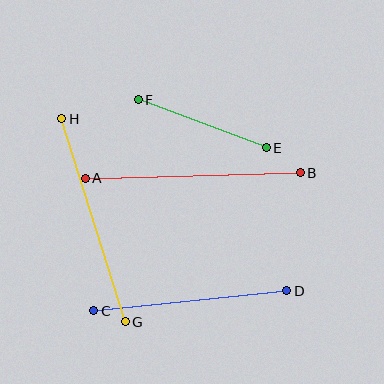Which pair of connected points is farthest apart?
Points A and B are farthest apart.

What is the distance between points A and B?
The distance is approximately 215 pixels.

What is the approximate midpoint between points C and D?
The midpoint is at approximately (190, 301) pixels.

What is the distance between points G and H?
The distance is approximately 213 pixels.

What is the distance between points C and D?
The distance is approximately 194 pixels.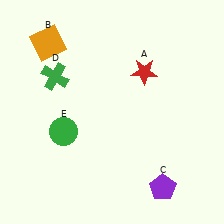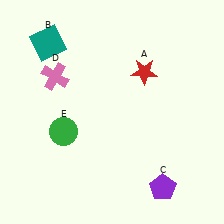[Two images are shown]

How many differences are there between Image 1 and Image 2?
There are 2 differences between the two images.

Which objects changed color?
B changed from orange to teal. D changed from green to pink.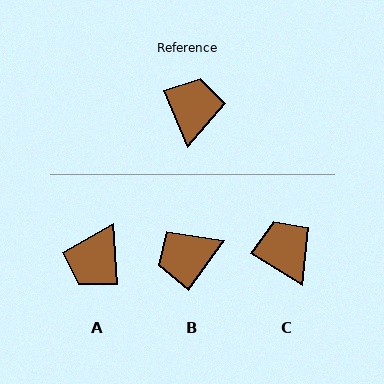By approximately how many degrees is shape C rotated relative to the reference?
Approximately 35 degrees counter-clockwise.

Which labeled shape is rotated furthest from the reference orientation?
A, about 161 degrees away.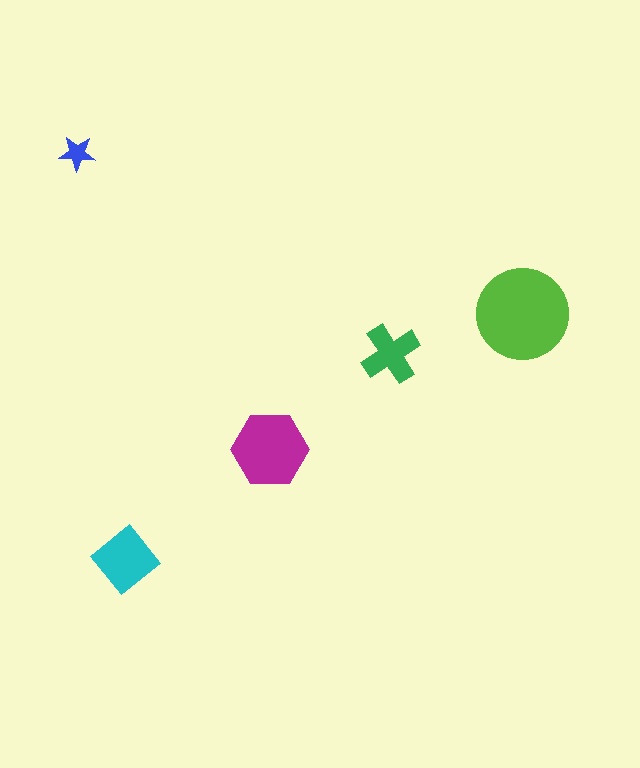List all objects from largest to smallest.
The lime circle, the magenta hexagon, the cyan diamond, the green cross, the blue star.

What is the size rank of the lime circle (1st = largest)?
1st.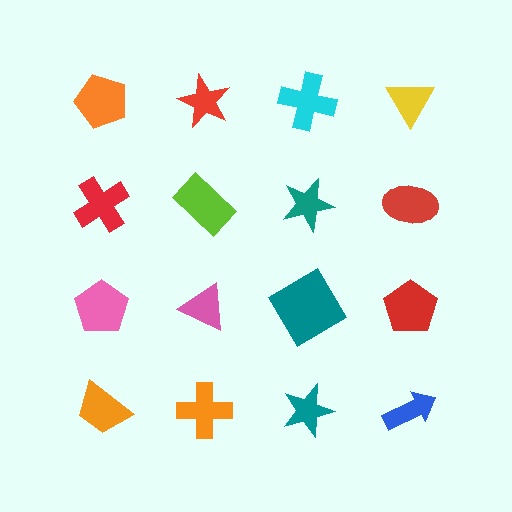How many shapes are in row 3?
4 shapes.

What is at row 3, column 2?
A pink triangle.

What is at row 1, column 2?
A red star.